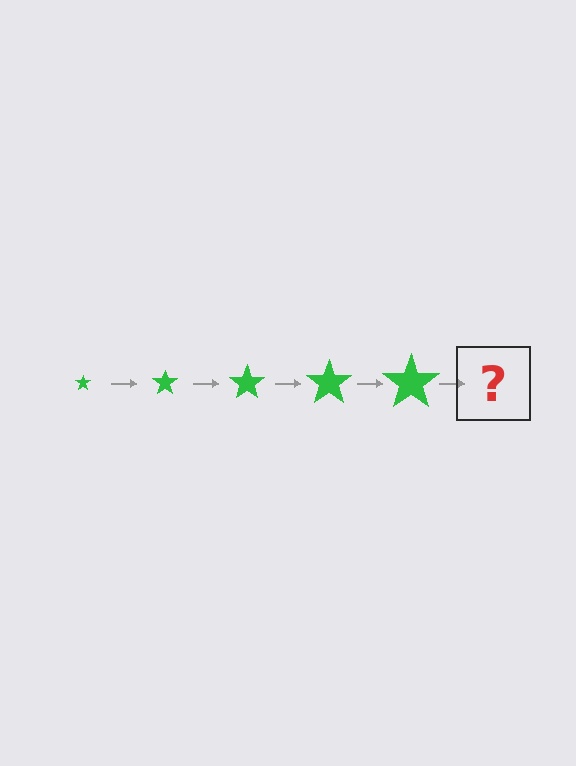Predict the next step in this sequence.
The next step is a green star, larger than the previous one.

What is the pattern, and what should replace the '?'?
The pattern is that the star gets progressively larger each step. The '?' should be a green star, larger than the previous one.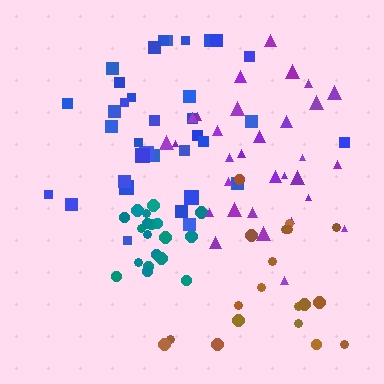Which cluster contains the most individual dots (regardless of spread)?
Blue (35).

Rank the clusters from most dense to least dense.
teal, purple, blue, brown.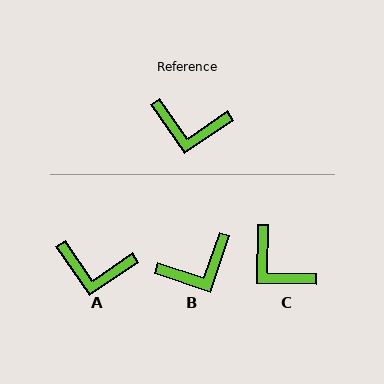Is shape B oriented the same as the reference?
No, it is off by about 37 degrees.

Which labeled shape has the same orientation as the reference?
A.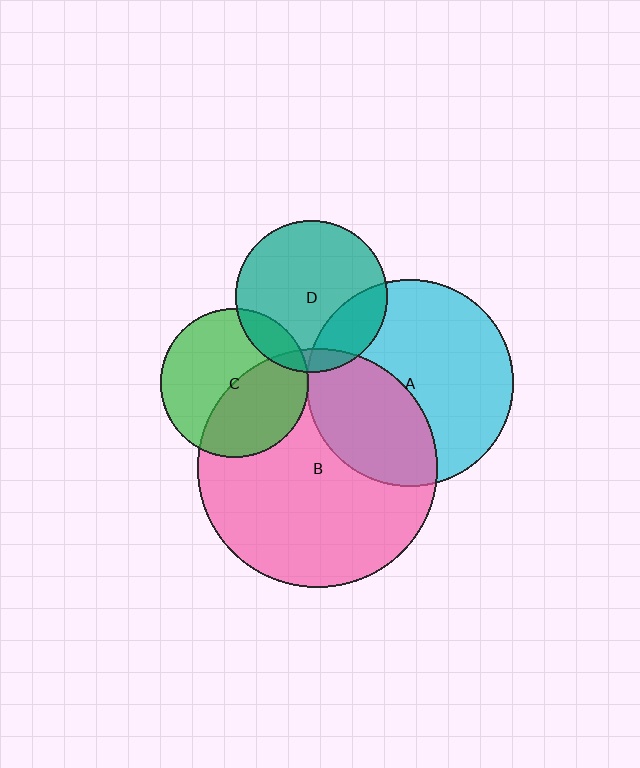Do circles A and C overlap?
Yes.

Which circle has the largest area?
Circle B (pink).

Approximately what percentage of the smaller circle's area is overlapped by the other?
Approximately 5%.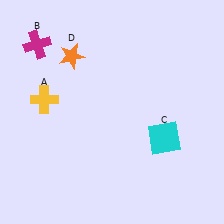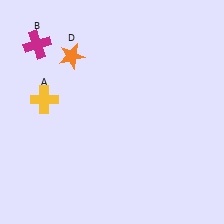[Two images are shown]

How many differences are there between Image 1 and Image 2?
There is 1 difference between the two images.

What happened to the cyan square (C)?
The cyan square (C) was removed in Image 2. It was in the bottom-right area of Image 1.